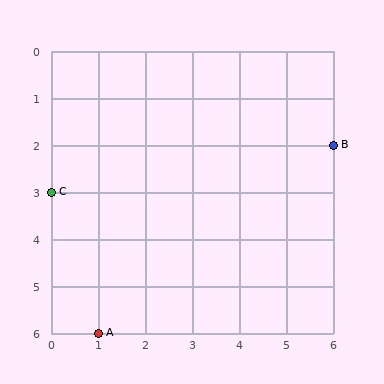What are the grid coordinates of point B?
Point B is at grid coordinates (6, 2).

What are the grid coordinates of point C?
Point C is at grid coordinates (0, 3).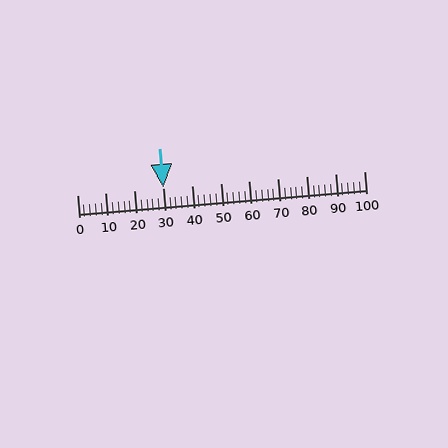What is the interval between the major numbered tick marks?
The major tick marks are spaced 10 units apart.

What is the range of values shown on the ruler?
The ruler shows values from 0 to 100.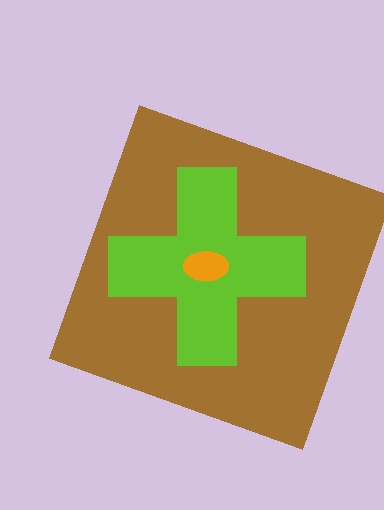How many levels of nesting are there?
3.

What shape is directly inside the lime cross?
The orange ellipse.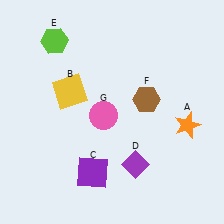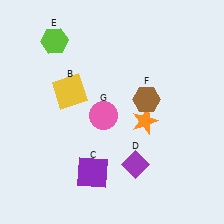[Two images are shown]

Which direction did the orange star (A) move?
The orange star (A) moved left.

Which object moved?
The orange star (A) moved left.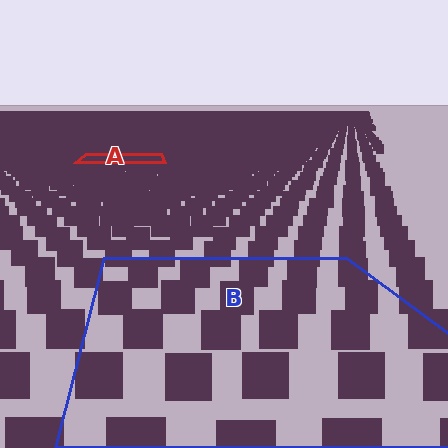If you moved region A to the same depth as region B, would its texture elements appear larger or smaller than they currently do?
They would appear larger. At a closer depth, the same texture elements are projected at a bigger on-screen size.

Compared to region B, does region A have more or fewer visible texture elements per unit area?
Region A has more texture elements per unit area — they are packed more densely because it is farther away.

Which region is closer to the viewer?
Region B is closer. The texture elements there are larger and more spread out.